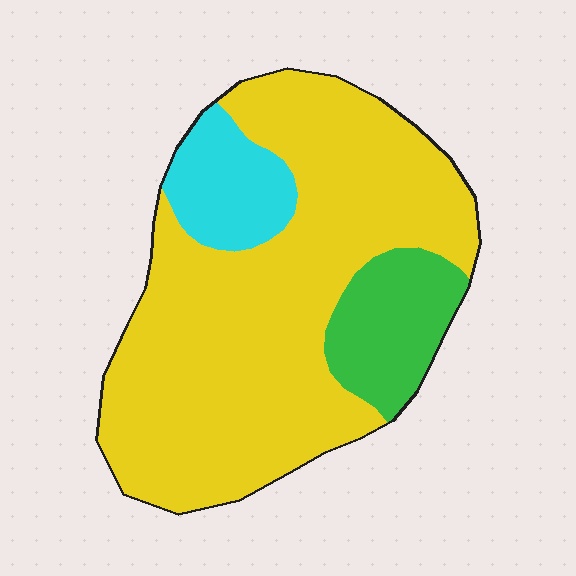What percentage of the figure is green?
Green covers 14% of the figure.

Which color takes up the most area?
Yellow, at roughly 75%.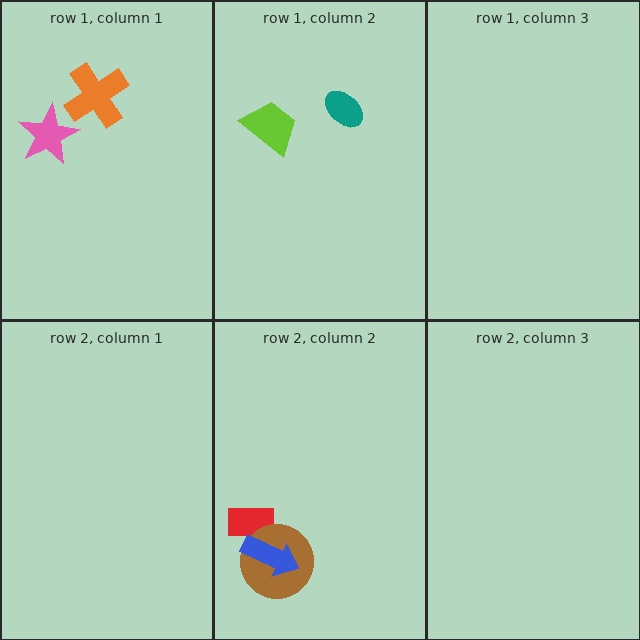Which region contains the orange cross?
The row 1, column 1 region.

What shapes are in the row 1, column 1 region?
The pink star, the orange cross.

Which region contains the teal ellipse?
The row 1, column 2 region.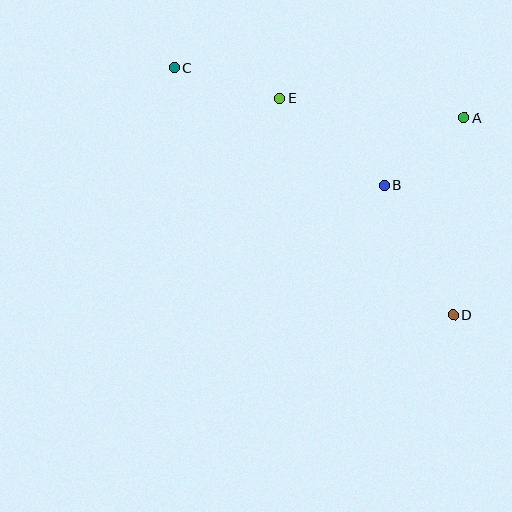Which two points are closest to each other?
Points A and B are closest to each other.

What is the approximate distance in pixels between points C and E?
The distance between C and E is approximately 110 pixels.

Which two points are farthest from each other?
Points C and D are farthest from each other.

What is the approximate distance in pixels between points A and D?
The distance between A and D is approximately 198 pixels.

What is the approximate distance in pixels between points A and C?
The distance between A and C is approximately 294 pixels.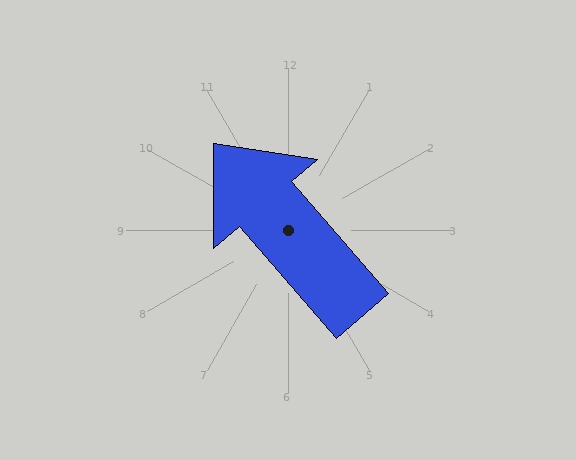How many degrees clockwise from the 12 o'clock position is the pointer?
Approximately 319 degrees.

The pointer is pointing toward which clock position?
Roughly 11 o'clock.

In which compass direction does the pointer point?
Northwest.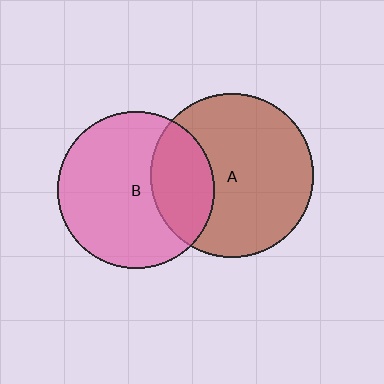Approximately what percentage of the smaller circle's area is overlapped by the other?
Approximately 30%.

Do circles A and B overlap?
Yes.